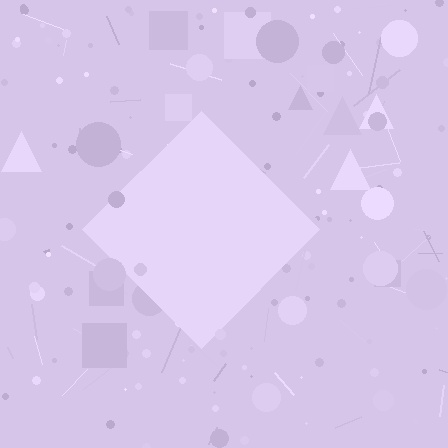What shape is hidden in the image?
A diamond is hidden in the image.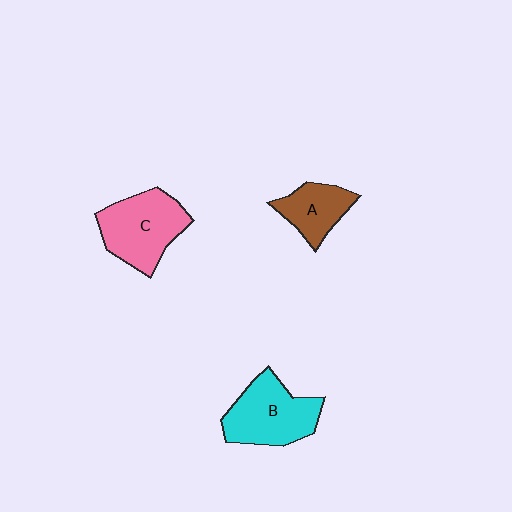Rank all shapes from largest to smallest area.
From largest to smallest: C (pink), B (cyan), A (brown).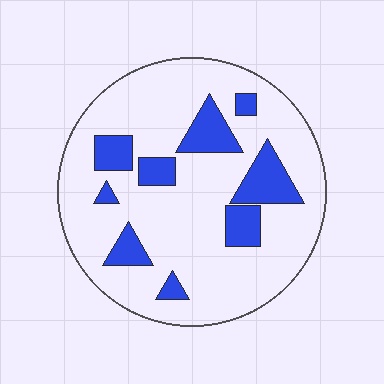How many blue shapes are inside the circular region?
9.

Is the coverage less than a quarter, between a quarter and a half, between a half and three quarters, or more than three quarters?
Less than a quarter.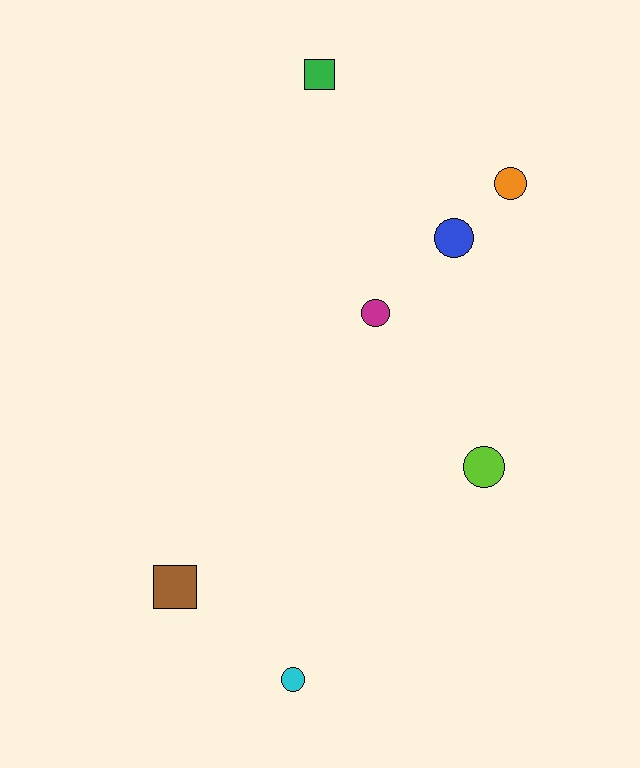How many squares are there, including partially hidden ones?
There are 2 squares.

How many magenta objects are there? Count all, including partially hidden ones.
There is 1 magenta object.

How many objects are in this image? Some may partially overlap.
There are 7 objects.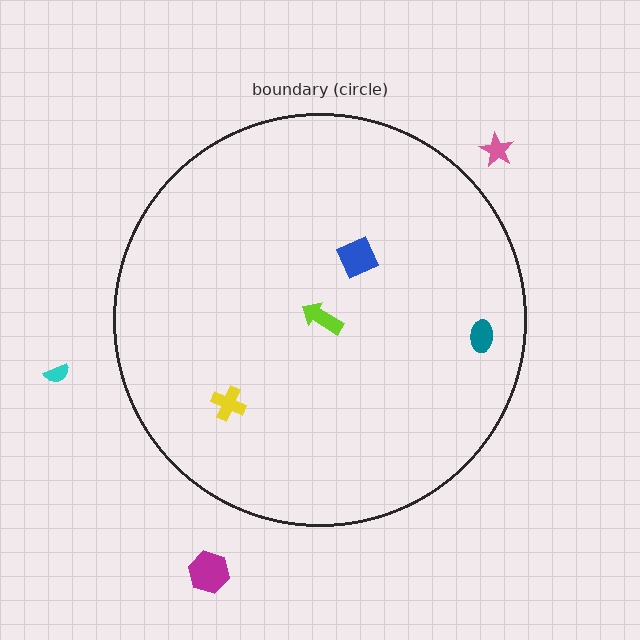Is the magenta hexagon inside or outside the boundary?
Outside.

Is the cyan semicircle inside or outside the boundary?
Outside.